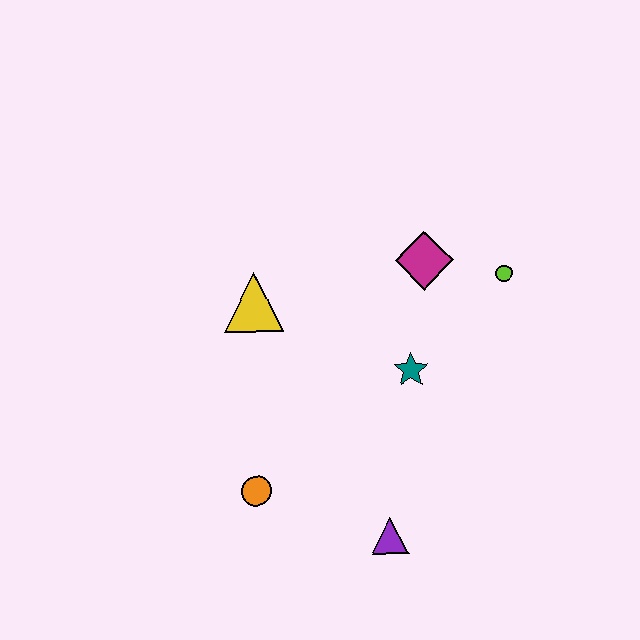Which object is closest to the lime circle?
The magenta diamond is closest to the lime circle.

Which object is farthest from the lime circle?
The orange circle is farthest from the lime circle.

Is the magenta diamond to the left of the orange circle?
No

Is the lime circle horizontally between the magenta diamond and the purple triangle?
No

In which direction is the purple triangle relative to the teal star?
The purple triangle is below the teal star.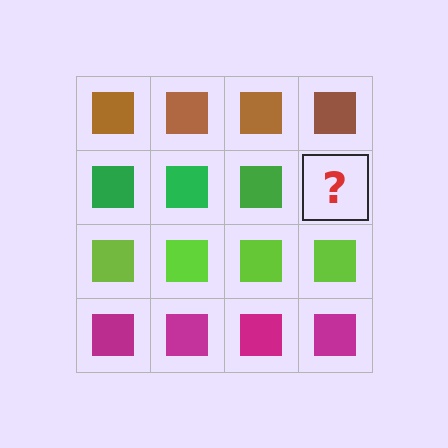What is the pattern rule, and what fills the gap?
The rule is that each row has a consistent color. The gap should be filled with a green square.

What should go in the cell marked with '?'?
The missing cell should contain a green square.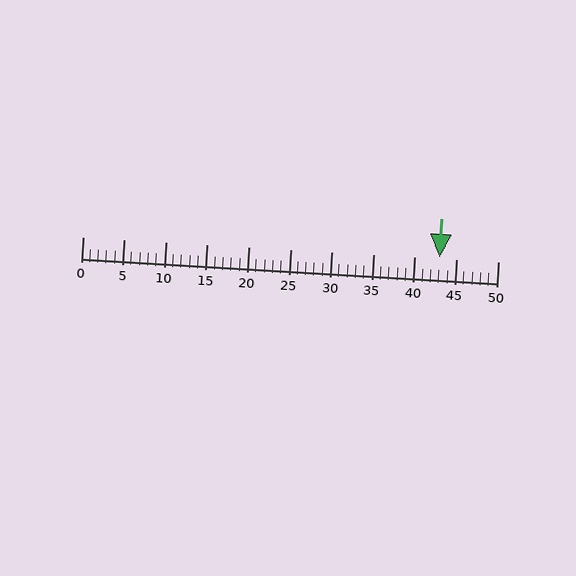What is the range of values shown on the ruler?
The ruler shows values from 0 to 50.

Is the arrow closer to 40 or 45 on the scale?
The arrow is closer to 45.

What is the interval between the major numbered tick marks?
The major tick marks are spaced 5 units apart.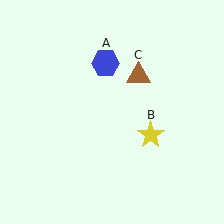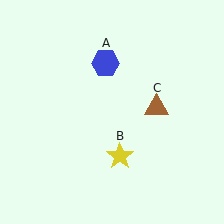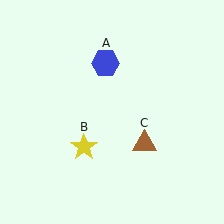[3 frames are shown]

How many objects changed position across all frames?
2 objects changed position: yellow star (object B), brown triangle (object C).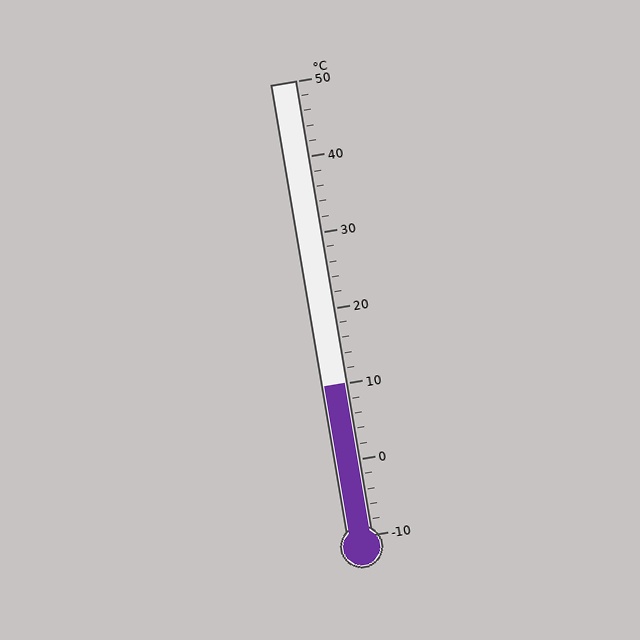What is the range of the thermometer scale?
The thermometer scale ranges from -10°C to 50°C.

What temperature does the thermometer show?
The thermometer shows approximately 10°C.